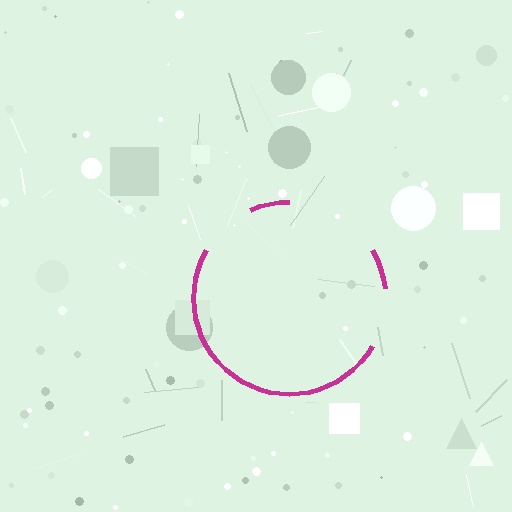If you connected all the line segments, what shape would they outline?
They would outline a circle.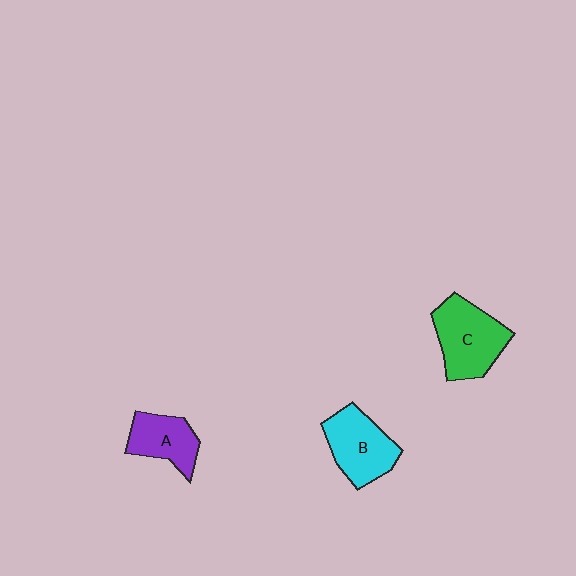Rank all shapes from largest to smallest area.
From largest to smallest: C (green), B (cyan), A (purple).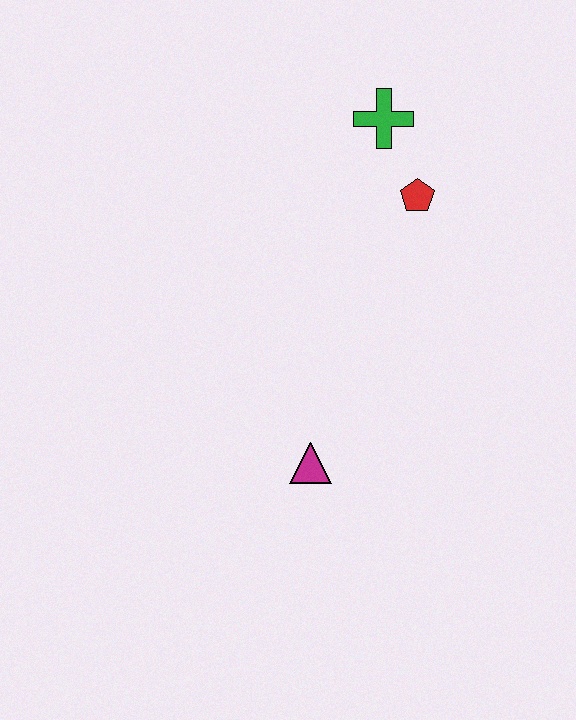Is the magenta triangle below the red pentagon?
Yes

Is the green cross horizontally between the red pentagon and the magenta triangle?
Yes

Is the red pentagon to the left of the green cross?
No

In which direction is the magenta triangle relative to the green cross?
The magenta triangle is below the green cross.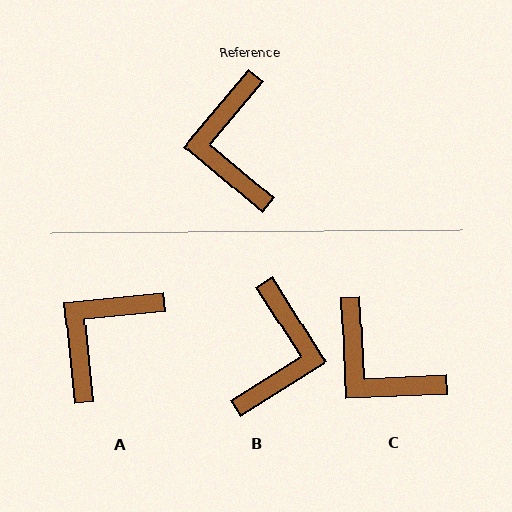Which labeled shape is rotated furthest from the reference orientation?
B, about 162 degrees away.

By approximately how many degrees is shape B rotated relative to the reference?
Approximately 162 degrees counter-clockwise.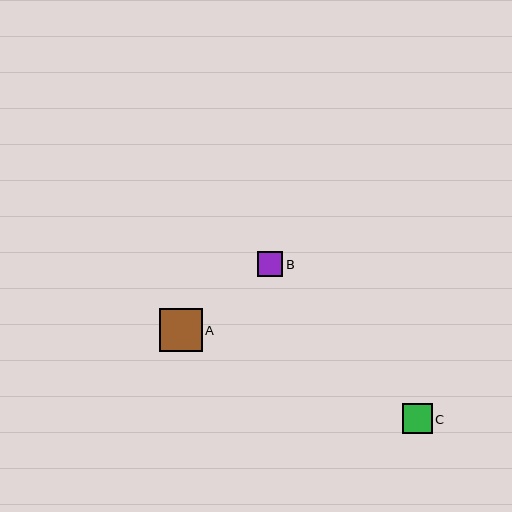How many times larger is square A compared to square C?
Square A is approximately 1.4 times the size of square C.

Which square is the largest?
Square A is the largest with a size of approximately 43 pixels.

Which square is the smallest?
Square B is the smallest with a size of approximately 25 pixels.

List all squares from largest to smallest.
From largest to smallest: A, C, B.